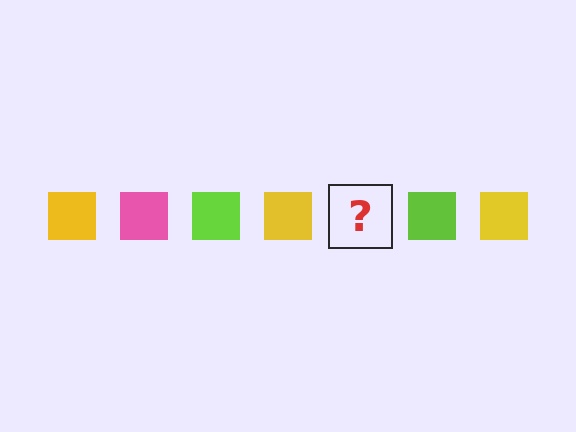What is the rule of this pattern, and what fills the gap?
The rule is that the pattern cycles through yellow, pink, lime squares. The gap should be filled with a pink square.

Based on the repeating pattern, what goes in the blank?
The blank should be a pink square.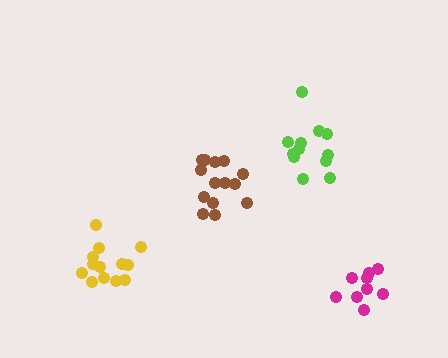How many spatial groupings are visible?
There are 4 spatial groupings.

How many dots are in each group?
Group 1: 12 dots, Group 2: 9 dots, Group 3: 14 dots, Group 4: 13 dots (48 total).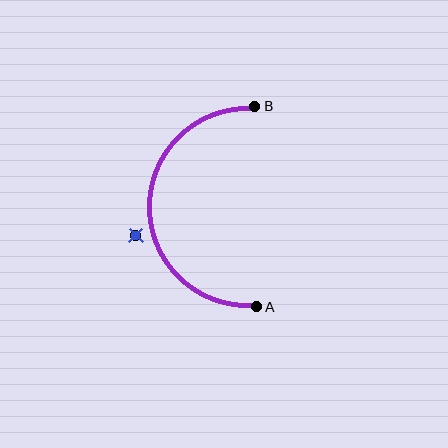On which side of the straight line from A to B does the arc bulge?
The arc bulges to the left of the straight line connecting A and B.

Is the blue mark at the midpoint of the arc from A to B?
No — the blue mark does not lie on the arc at all. It sits slightly outside the curve.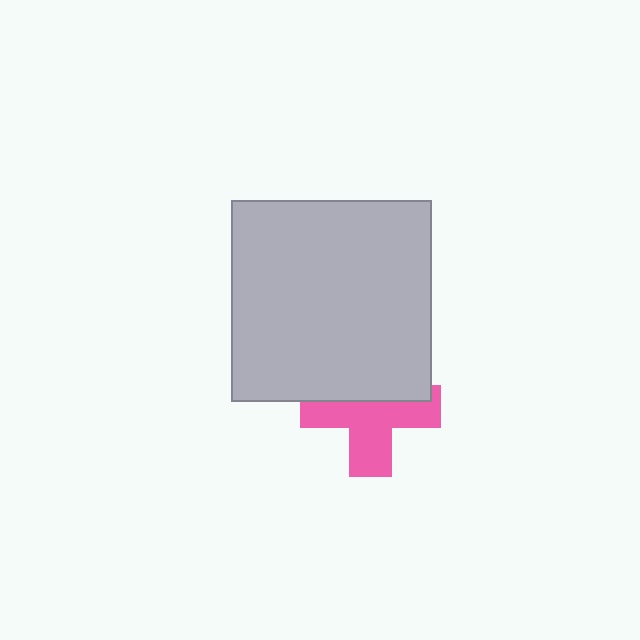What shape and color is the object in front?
The object in front is a light gray square.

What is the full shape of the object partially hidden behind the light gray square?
The partially hidden object is a pink cross.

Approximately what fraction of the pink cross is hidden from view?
Roughly 41% of the pink cross is hidden behind the light gray square.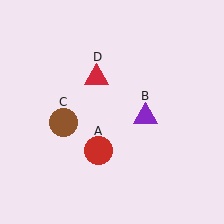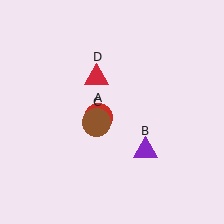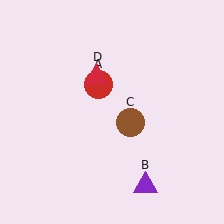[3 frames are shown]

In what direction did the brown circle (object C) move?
The brown circle (object C) moved right.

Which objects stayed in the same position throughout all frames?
Red triangle (object D) remained stationary.